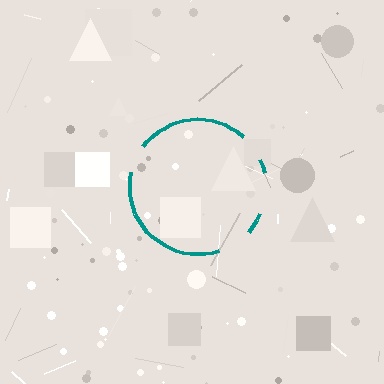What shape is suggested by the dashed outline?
The dashed outline suggests a circle.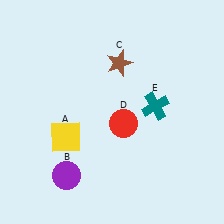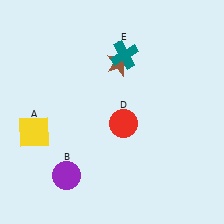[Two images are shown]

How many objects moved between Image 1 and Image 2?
2 objects moved between the two images.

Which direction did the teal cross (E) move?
The teal cross (E) moved up.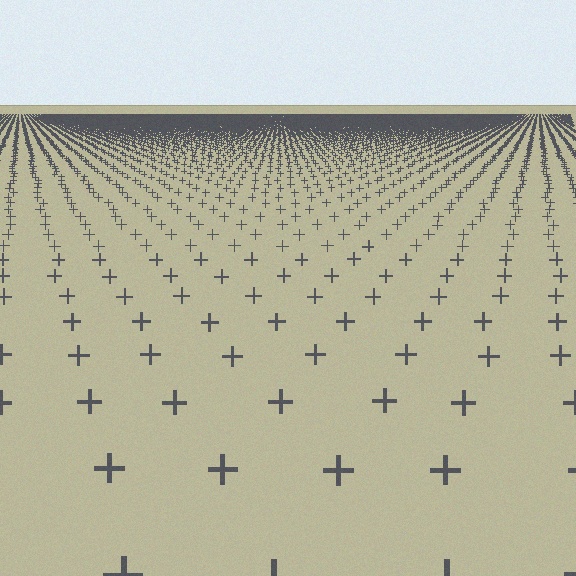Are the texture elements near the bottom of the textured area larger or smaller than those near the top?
Larger. Near the bottom, elements are closer to the viewer and appear at a bigger on-screen size.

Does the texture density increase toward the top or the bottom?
Density increases toward the top.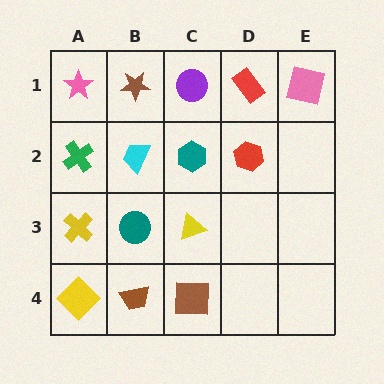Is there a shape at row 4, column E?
No, that cell is empty.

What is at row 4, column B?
A brown trapezoid.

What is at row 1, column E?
A pink square.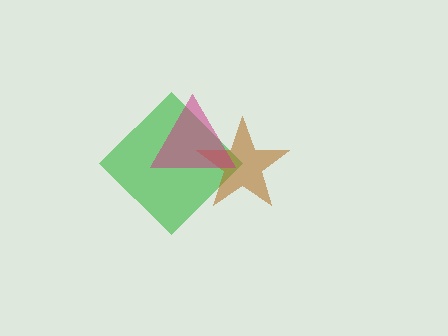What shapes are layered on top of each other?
The layered shapes are: a green diamond, a brown star, a magenta triangle.